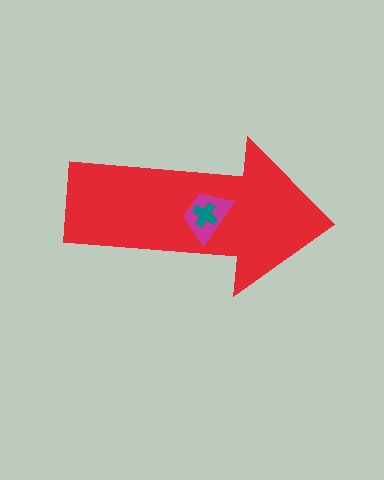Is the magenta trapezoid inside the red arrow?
Yes.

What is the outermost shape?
The red arrow.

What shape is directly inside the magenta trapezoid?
The teal cross.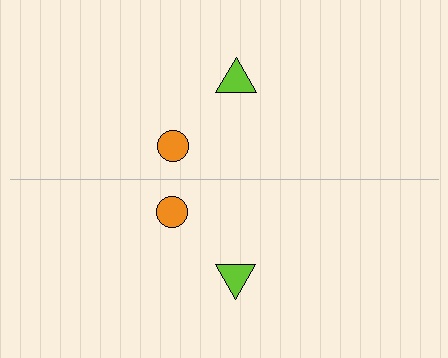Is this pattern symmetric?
Yes, this pattern has bilateral (reflection) symmetry.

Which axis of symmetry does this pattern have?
The pattern has a horizontal axis of symmetry running through the center of the image.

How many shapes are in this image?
There are 4 shapes in this image.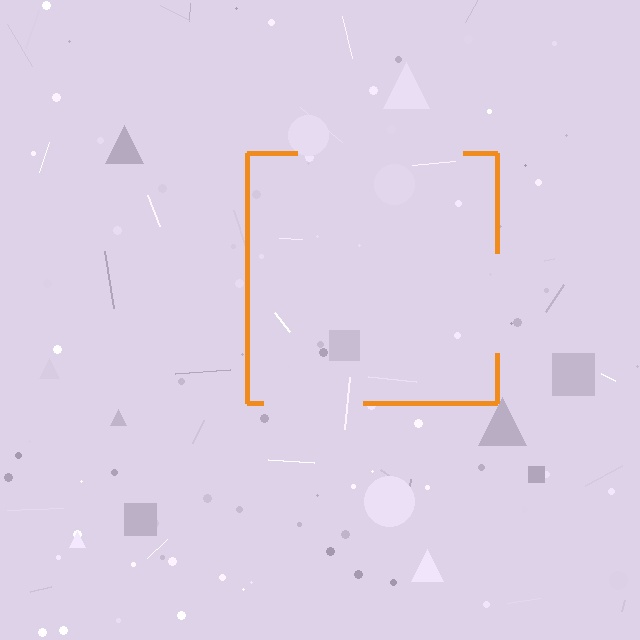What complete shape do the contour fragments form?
The contour fragments form a square.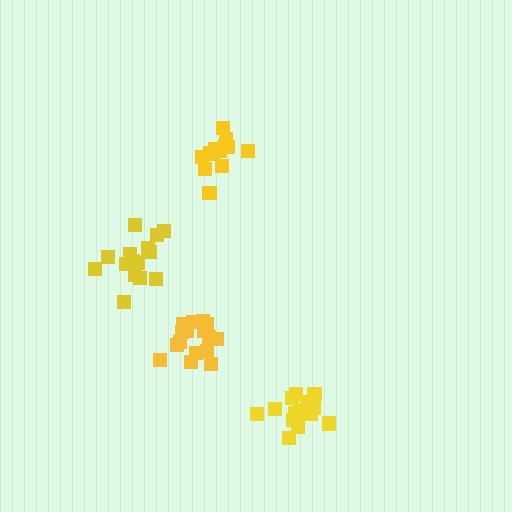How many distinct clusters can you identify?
There are 4 distinct clusters.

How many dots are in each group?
Group 1: 15 dots, Group 2: 14 dots, Group 3: 18 dots, Group 4: 16 dots (63 total).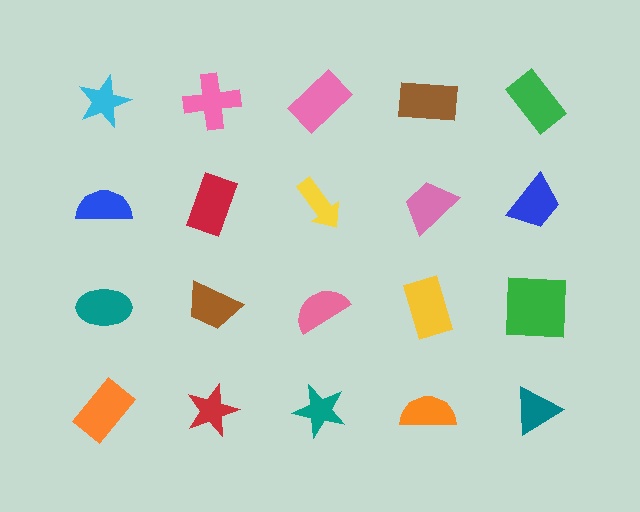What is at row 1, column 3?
A pink rectangle.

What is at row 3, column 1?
A teal ellipse.